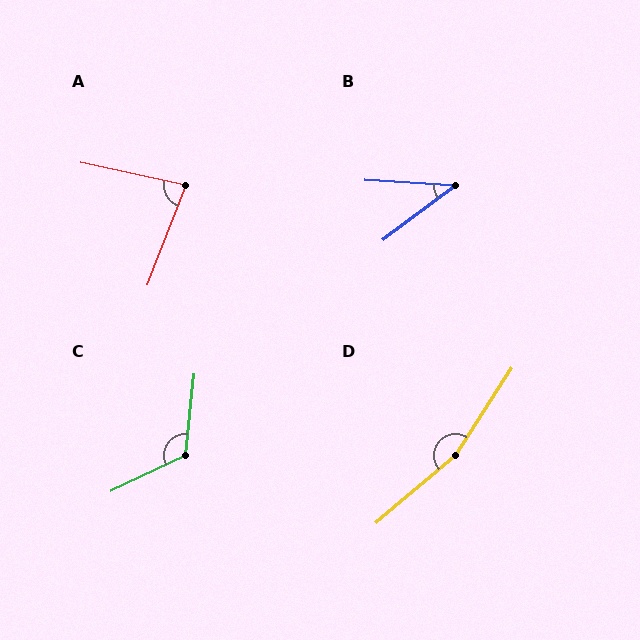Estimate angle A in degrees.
Approximately 81 degrees.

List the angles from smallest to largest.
B (40°), A (81°), C (121°), D (163°).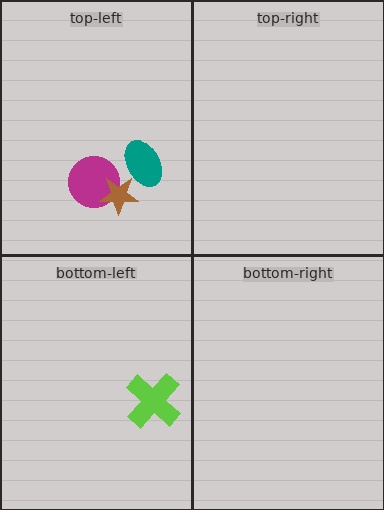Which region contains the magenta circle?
The top-left region.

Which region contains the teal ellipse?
The top-left region.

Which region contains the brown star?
The top-left region.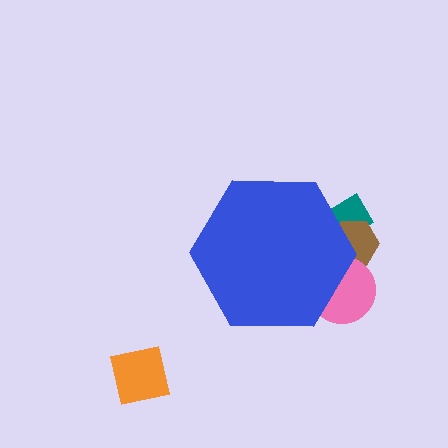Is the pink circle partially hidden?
Yes, the pink circle is partially hidden behind the blue hexagon.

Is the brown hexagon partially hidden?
Yes, the brown hexagon is partially hidden behind the blue hexagon.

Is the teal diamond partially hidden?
Yes, the teal diamond is partially hidden behind the blue hexagon.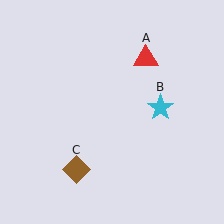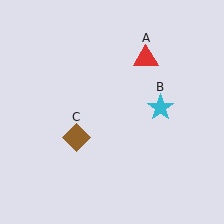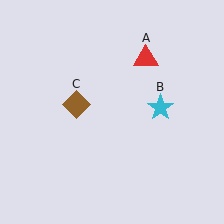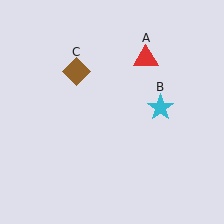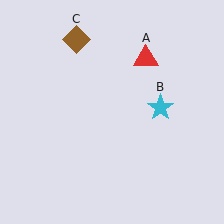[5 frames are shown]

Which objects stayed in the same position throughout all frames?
Red triangle (object A) and cyan star (object B) remained stationary.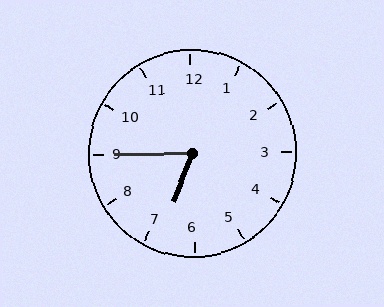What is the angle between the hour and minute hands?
Approximately 68 degrees.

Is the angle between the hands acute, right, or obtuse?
It is acute.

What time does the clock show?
6:45.